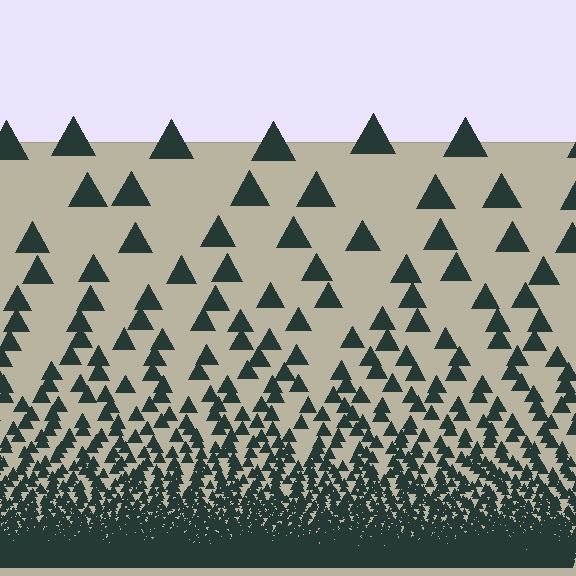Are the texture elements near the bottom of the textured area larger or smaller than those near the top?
Smaller. The gradient is inverted — elements near the bottom are smaller and denser.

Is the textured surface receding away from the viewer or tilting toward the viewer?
The surface appears to tilt toward the viewer. Texture elements get larger and sparser toward the top.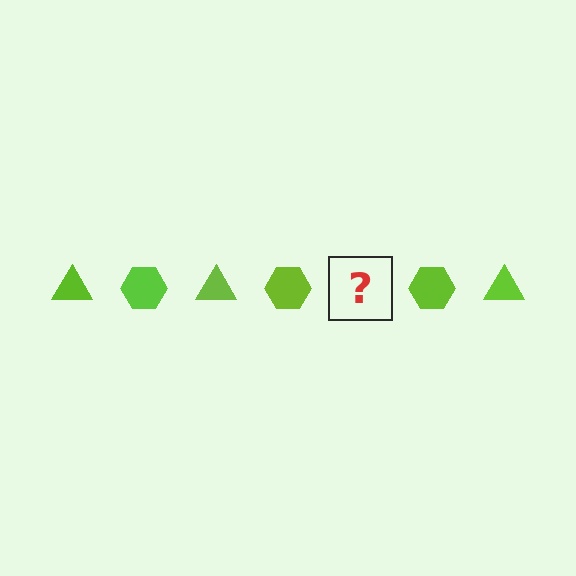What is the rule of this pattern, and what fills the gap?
The rule is that the pattern cycles through triangle, hexagon shapes in lime. The gap should be filled with a lime triangle.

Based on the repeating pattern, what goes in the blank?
The blank should be a lime triangle.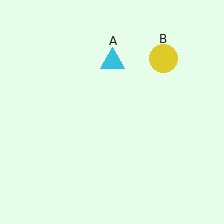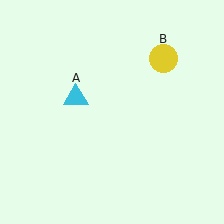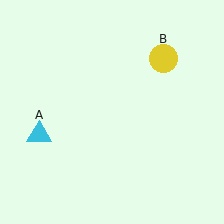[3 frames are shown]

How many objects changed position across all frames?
1 object changed position: cyan triangle (object A).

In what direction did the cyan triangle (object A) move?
The cyan triangle (object A) moved down and to the left.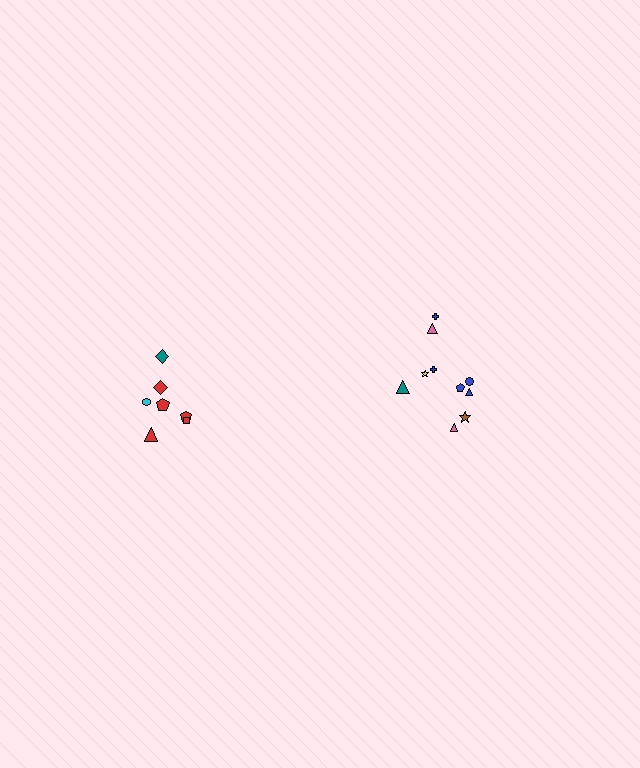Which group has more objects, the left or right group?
The right group.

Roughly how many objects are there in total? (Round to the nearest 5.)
Roughly 15 objects in total.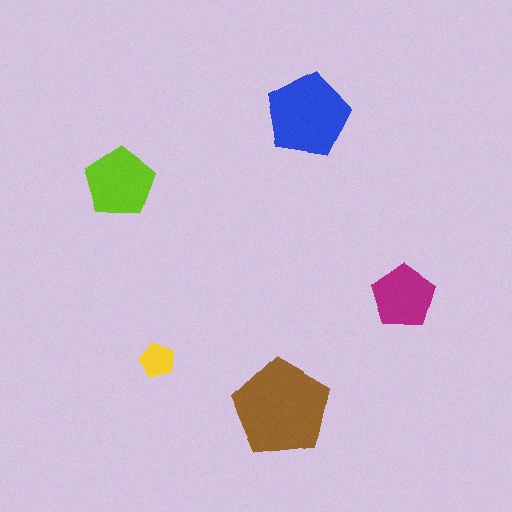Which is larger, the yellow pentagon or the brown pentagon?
The brown one.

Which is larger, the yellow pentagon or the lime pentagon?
The lime one.